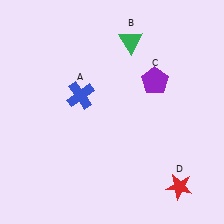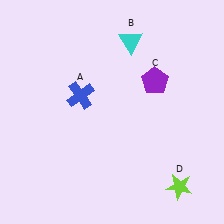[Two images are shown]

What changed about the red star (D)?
In Image 1, D is red. In Image 2, it changed to lime.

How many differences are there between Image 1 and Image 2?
There are 2 differences between the two images.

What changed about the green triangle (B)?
In Image 1, B is green. In Image 2, it changed to cyan.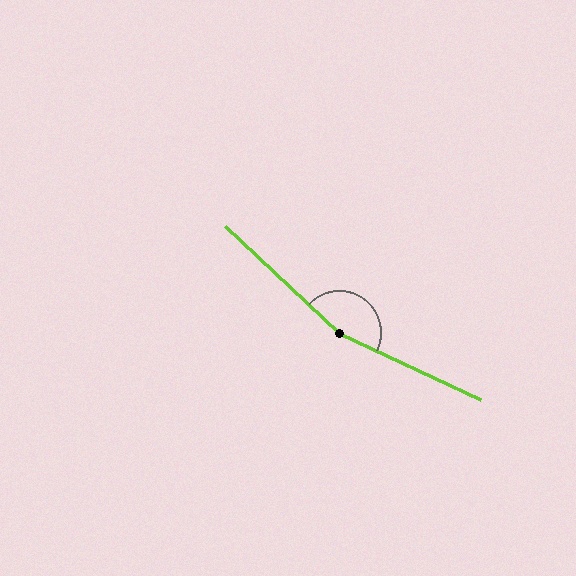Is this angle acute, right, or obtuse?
It is obtuse.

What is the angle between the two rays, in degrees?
Approximately 162 degrees.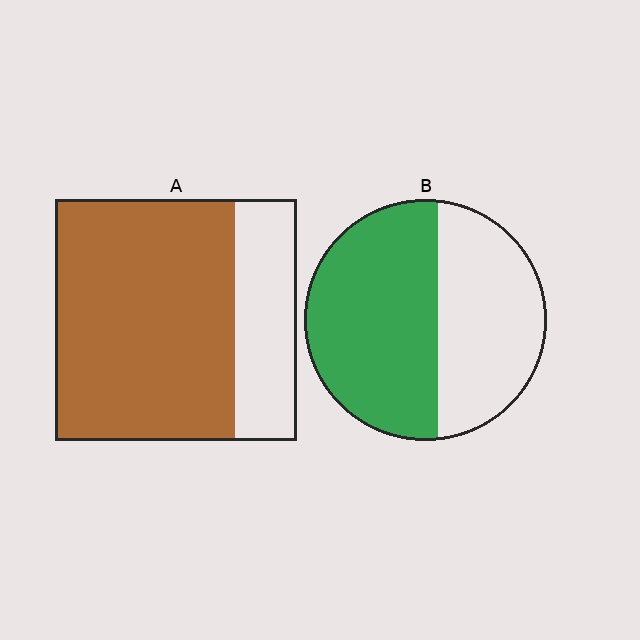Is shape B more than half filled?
Yes.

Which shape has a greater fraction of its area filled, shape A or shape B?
Shape A.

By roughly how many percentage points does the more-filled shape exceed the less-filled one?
By roughly 20 percentage points (A over B).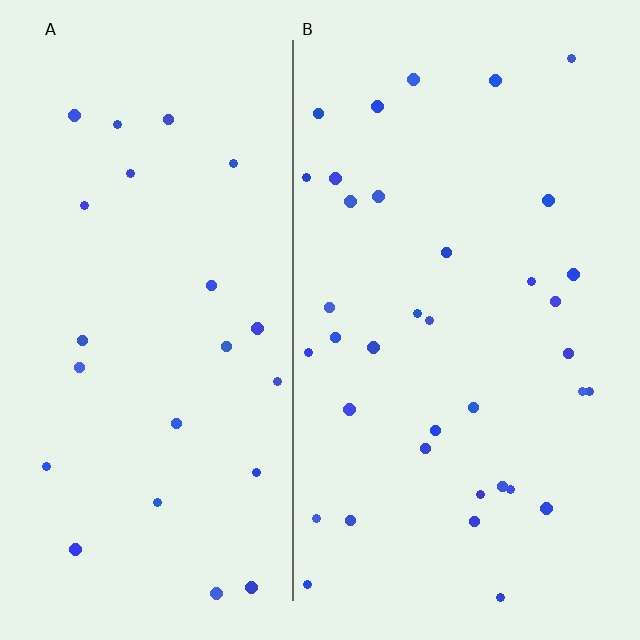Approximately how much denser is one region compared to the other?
Approximately 1.5× — region B over region A.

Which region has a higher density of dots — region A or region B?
B (the right).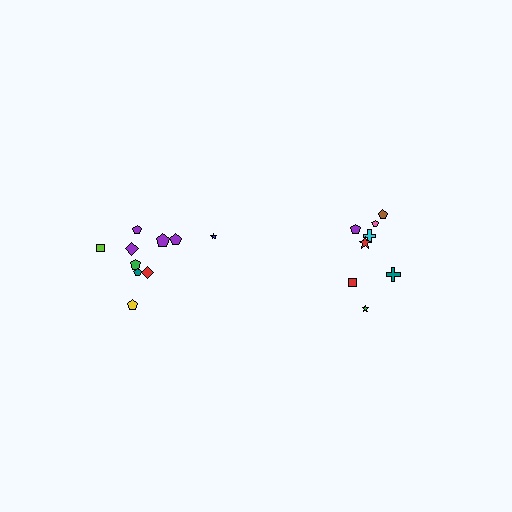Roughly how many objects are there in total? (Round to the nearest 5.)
Roughly 20 objects in total.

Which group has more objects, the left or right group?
The left group.